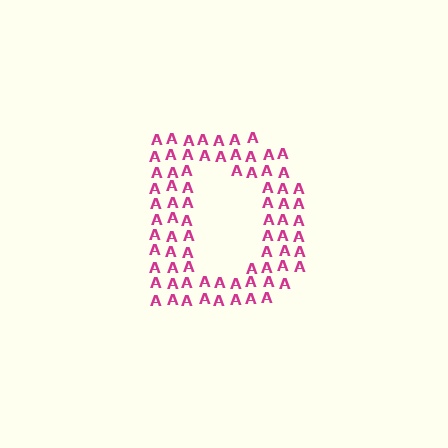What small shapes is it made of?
It is made of small letter A's.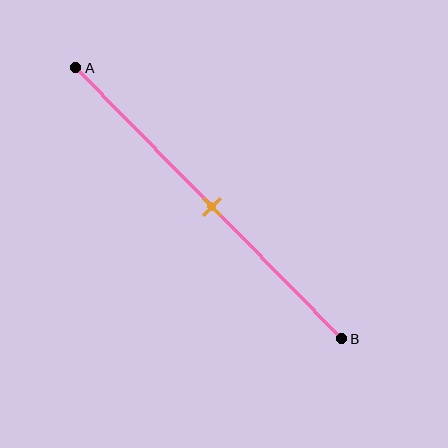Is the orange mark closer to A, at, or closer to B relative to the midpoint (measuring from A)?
The orange mark is approximately at the midpoint of segment AB.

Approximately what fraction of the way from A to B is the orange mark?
The orange mark is approximately 50% of the way from A to B.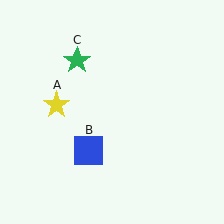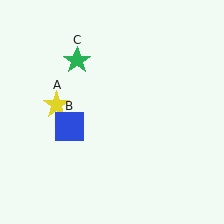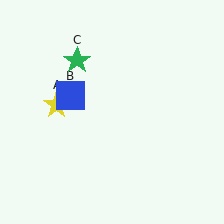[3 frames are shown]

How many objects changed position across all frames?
1 object changed position: blue square (object B).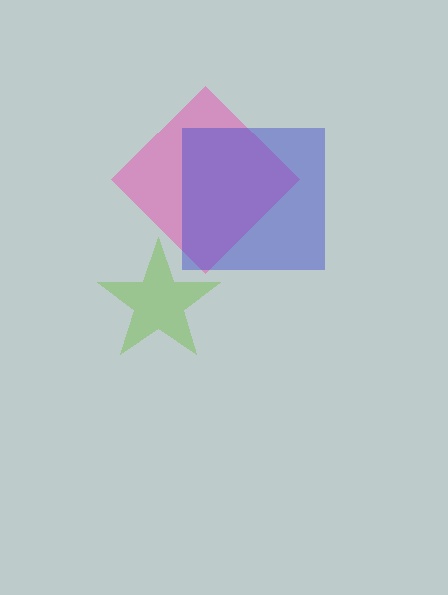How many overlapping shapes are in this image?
There are 3 overlapping shapes in the image.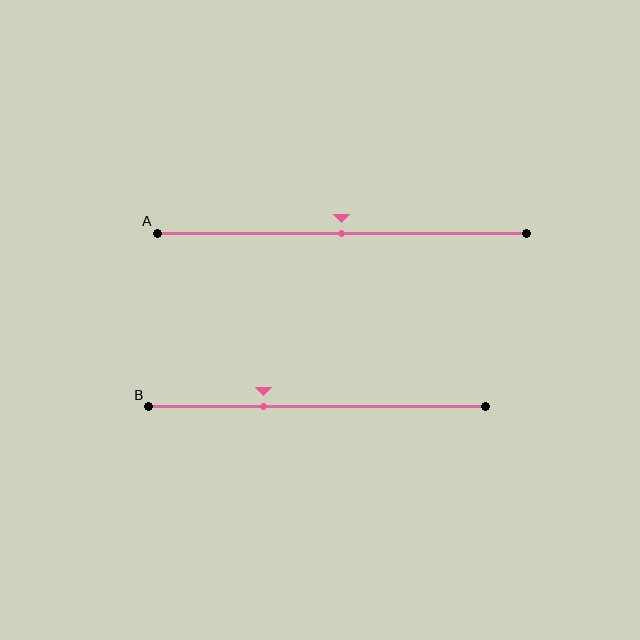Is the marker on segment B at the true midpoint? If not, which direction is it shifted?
No, the marker on segment B is shifted to the left by about 16% of the segment length.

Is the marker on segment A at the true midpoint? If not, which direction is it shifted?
Yes, the marker on segment A is at the true midpoint.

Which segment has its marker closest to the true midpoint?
Segment A has its marker closest to the true midpoint.